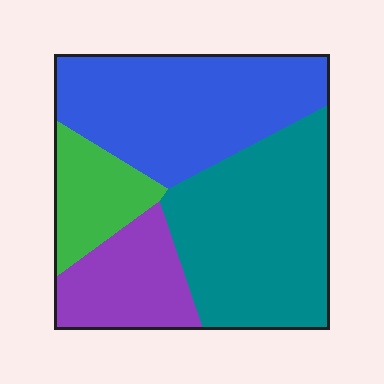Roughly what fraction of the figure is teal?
Teal covers around 35% of the figure.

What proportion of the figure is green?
Green covers 12% of the figure.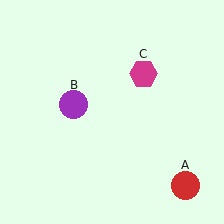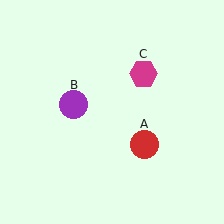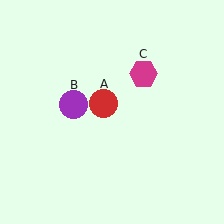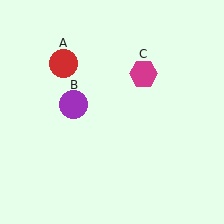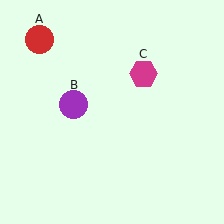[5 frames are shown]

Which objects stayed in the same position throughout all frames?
Purple circle (object B) and magenta hexagon (object C) remained stationary.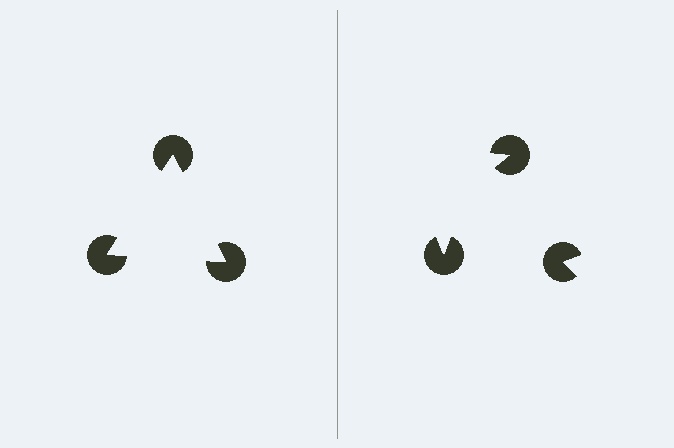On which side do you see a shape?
An illusory triangle appears on the left side. On the right side the wedge cuts are rotated, so no coherent shape forms.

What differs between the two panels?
The pac-man discs are positioned identically on both sides; only the wedge orientations differ. On the left they align to a triangle; on the right they are misaligned.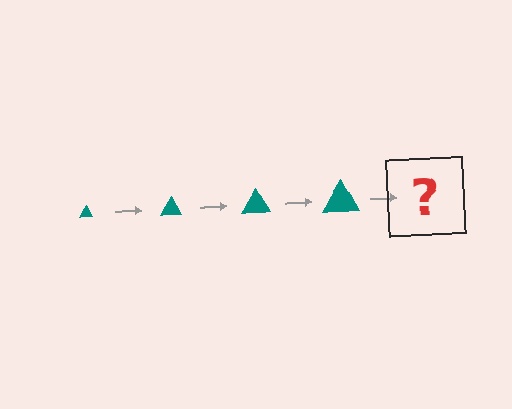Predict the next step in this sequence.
The next step is a teal triangle, larger than the previous one.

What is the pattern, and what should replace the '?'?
The pattern is that the triangle gets progressively larger each step. The '?' should be a teal triangle, larger than the previous one.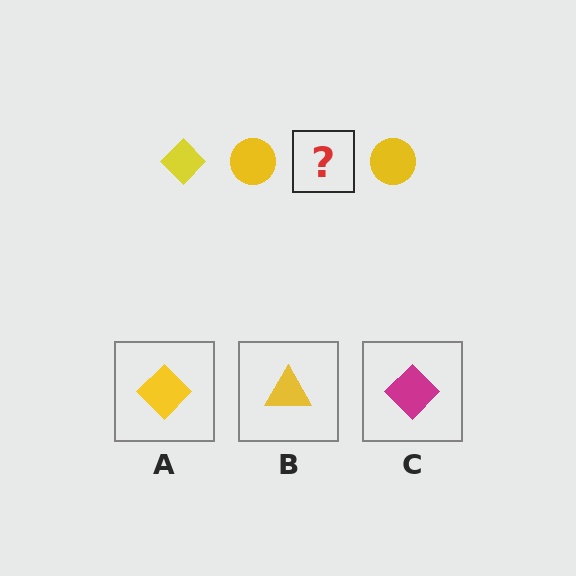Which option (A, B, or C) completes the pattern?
A.